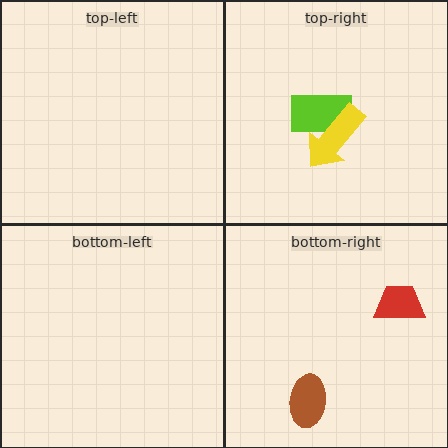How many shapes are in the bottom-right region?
2.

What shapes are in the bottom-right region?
The brown ellipse, the red trapezoid.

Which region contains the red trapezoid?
The bottom-right region.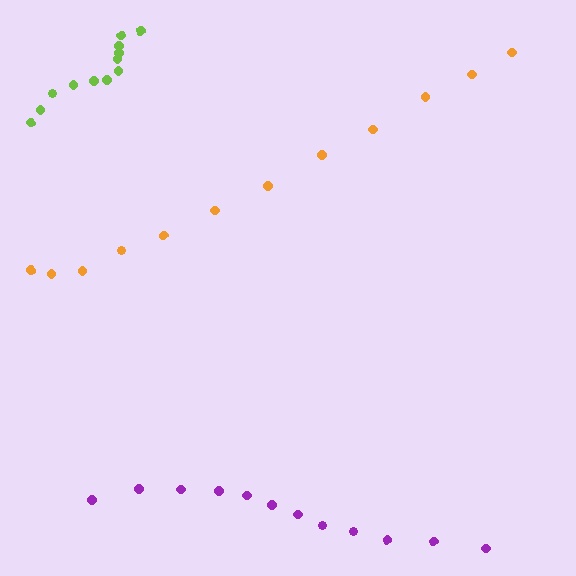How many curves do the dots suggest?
There are 3 distinct paths.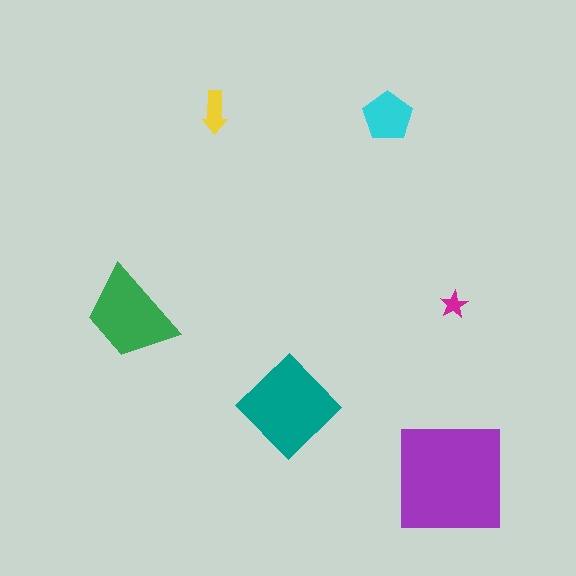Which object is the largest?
The purple square.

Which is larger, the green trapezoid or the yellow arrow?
The green trapezoid.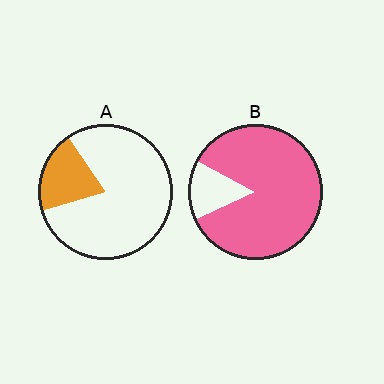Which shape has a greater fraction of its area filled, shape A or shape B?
Shape B.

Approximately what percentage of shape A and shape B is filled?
A is approximately 20% and B is approximately 85%.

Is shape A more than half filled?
No.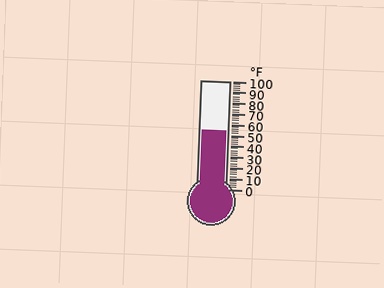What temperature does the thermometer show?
The thermometer shows approximately 54°F.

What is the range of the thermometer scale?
The thermometer scale ranges from 0°F to 100°F.